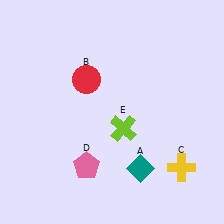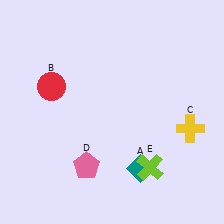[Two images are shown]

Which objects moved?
The objects that moved are: the red circle (B), the yellow cross (C), the lime cross (E).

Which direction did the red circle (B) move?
The red circle (B) moved left.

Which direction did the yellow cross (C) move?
The yellow cross (C) moved up.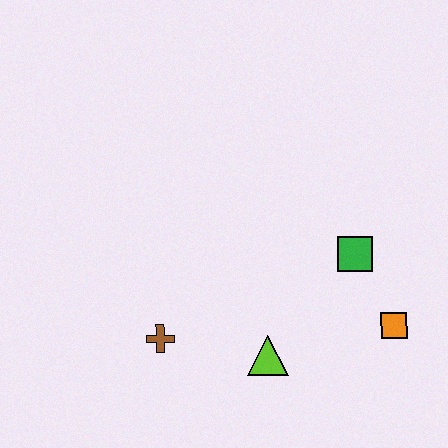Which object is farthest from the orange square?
The brown cross is farthest from the orange square.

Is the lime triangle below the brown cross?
Yes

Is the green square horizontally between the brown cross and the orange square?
Yes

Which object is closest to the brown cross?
The lime triangle is closest to the brown cross.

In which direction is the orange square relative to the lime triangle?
The orange square is to the right of the lime triangle.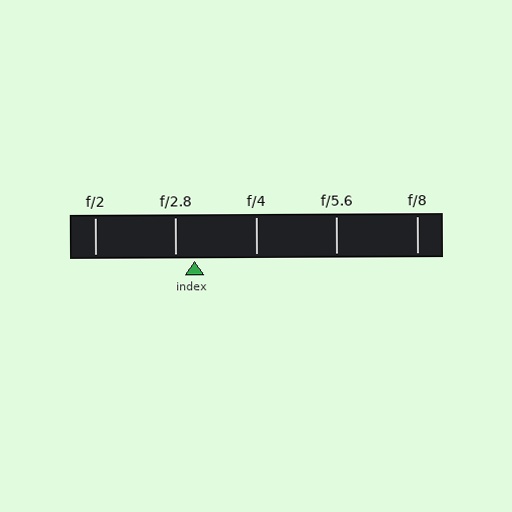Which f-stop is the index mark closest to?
The index mark is closest to f/2.8.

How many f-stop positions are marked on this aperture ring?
There are 5 f-stop positions marked.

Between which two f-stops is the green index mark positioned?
The index mark is between f/2.8 and f/4.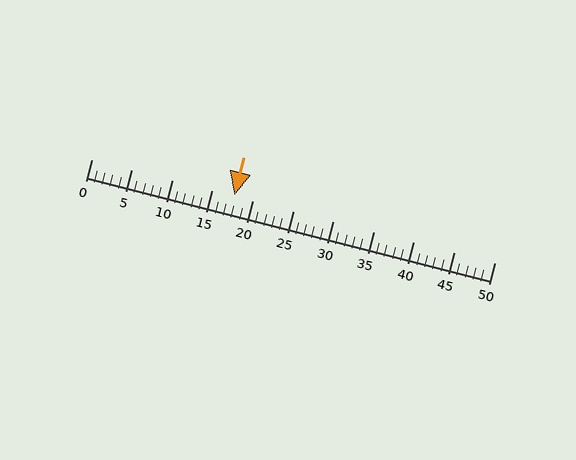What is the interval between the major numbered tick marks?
The major tick marks are spaced 5 units apart.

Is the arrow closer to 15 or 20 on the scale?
The arrow is closer to 20.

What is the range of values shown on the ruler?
The ruler shows values from 0 to 50.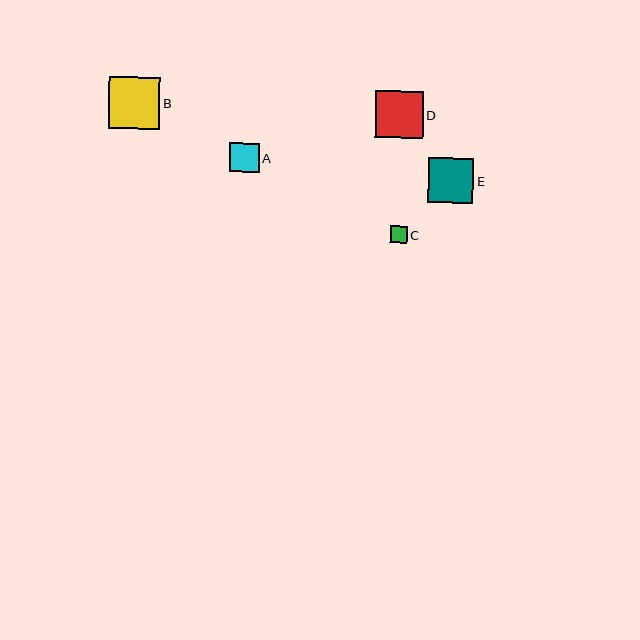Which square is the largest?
Square B is the largest with a size of approximately 51 pixels.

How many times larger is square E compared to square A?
Square E is approximately 1.5 times the size of square A.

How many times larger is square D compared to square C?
Square D is approximately 2.9 times the size of square C.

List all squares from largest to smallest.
From largest to smallest: B, D, E, A, C.